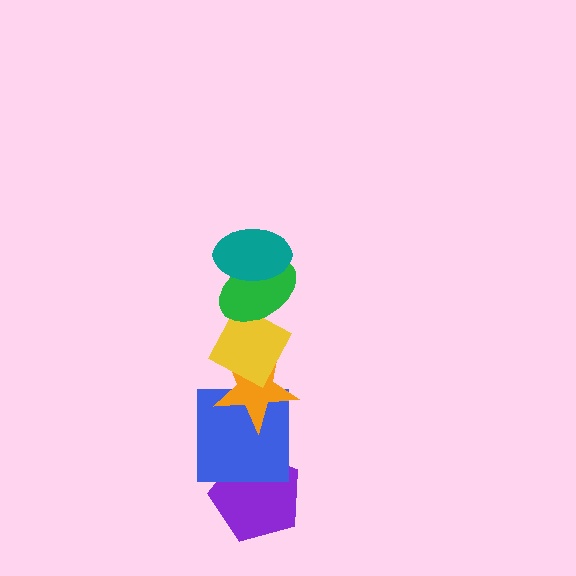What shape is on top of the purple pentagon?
The blue square is on top of the purple pentagon.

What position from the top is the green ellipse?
The green ellipse is 2nd from the top.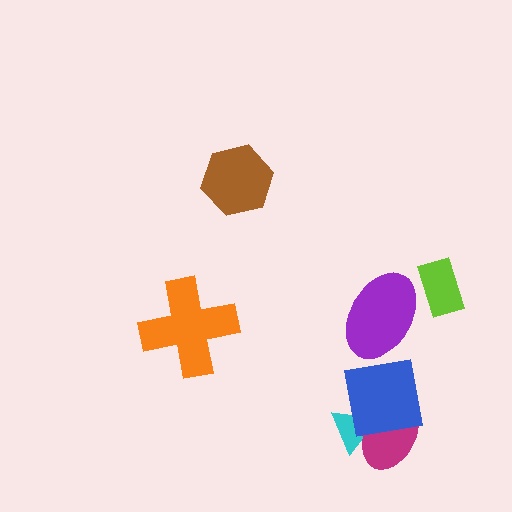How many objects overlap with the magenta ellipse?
2 objects overlap with the magenta ellipse.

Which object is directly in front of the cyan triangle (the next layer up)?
The magenta ellipse is directly in front of the cyan triangle.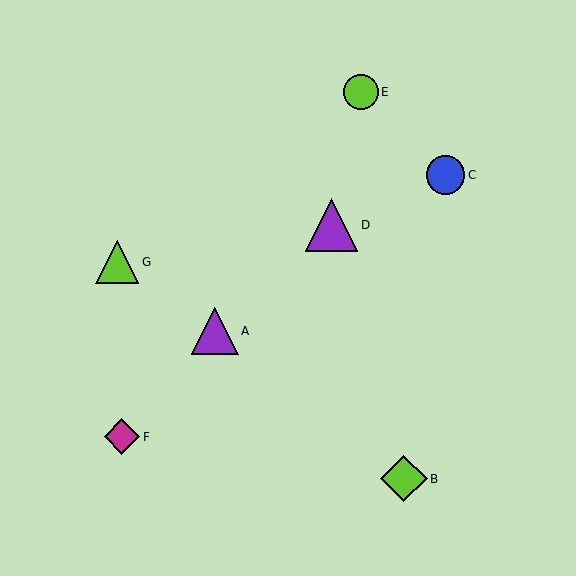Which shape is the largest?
The purple triangle (labeled D) is the largest.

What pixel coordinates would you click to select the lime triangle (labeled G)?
Click at (117, 262) to select the lime triangle G.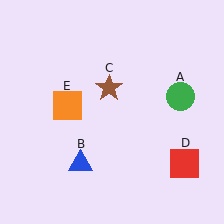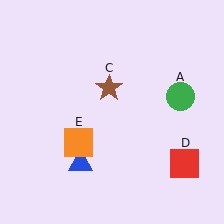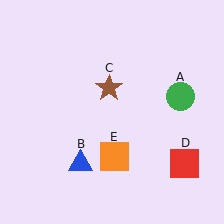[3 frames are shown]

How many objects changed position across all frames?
1 object changed position: orange square (object E).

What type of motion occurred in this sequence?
The orange square (object E) rotated counterclockwise around the center of the scene.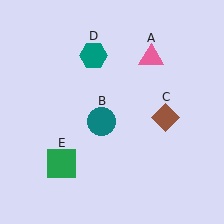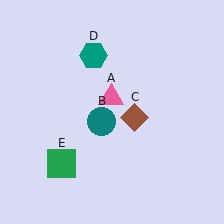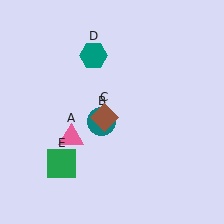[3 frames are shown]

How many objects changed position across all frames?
2 objects changed position: pink triangle (object A), brown diamond (object C).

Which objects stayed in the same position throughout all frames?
Teal circle (object B) and teal hexagon (object D) and green square (object E) remained stationary.